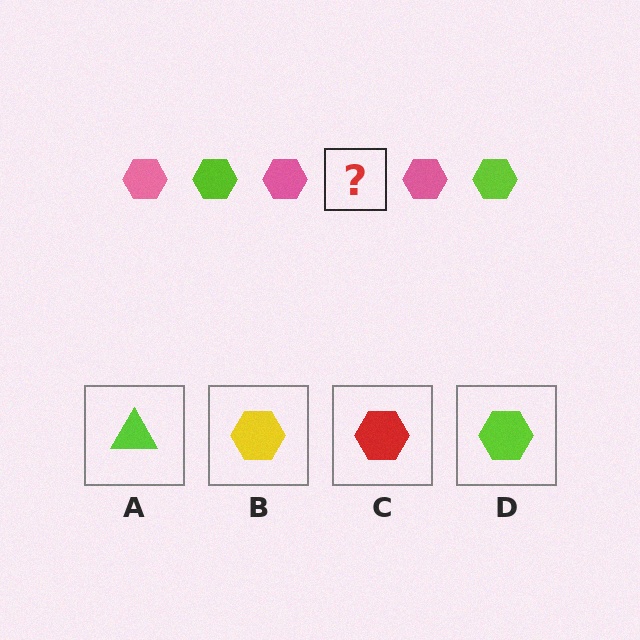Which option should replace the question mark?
Option D.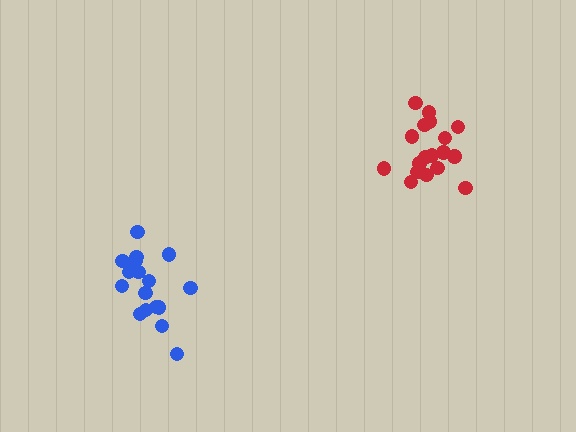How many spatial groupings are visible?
There are 2 spatial groupings.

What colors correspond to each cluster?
The clusters are colored: red, blue.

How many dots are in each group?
Group 1: 18 dots, Group 2: 18 dots (36 total).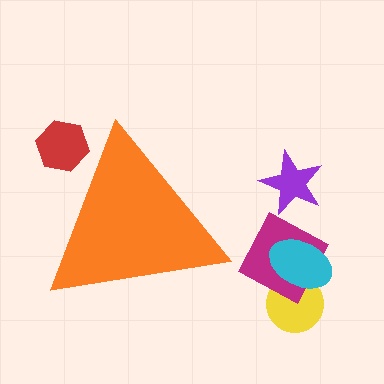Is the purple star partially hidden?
No, the purple star is fully visible.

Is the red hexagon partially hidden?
Yes, the red hexagon is partially hidden behind the orange triangle.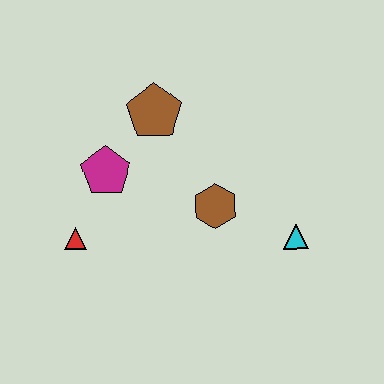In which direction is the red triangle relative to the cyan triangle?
The red triangle is to the left of the cyan triangle.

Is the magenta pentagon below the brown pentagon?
Yes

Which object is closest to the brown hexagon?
The cyan triangle is closest to the brown hexagon.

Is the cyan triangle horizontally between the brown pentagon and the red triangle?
No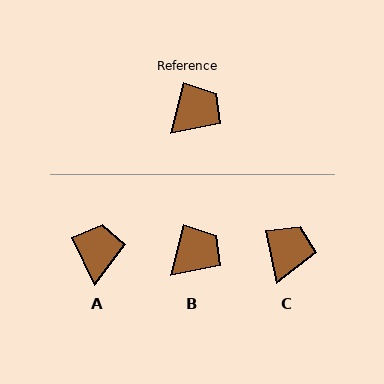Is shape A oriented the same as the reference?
No, it is off by about 41 degrees.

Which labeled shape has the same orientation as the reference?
B.